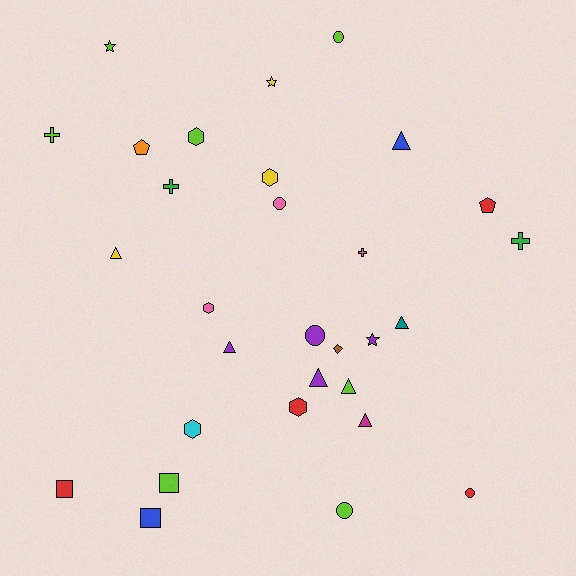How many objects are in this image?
There are 30 objects.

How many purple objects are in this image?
There are 4 purple objects.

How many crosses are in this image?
There are 4 crosses.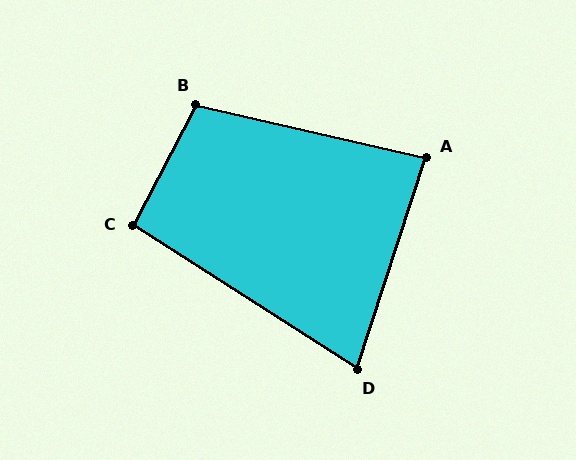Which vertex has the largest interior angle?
B, at approximately 105 degrees.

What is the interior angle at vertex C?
Approximately 95 degrees (approximately right).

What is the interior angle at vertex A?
Approximately 85 degrees (approximately right).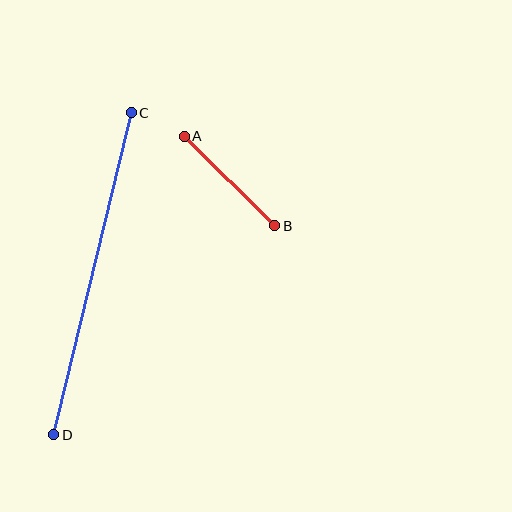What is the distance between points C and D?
The distance is approximately 331 pixels.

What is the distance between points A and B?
The distance is approximately 127 pixels.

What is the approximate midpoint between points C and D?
The midpoint is at approximately (92, 274) pixels.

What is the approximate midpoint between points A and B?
The midpoint is at approximately (230, 181) pixels.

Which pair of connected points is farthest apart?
Points C and D are farthest apart.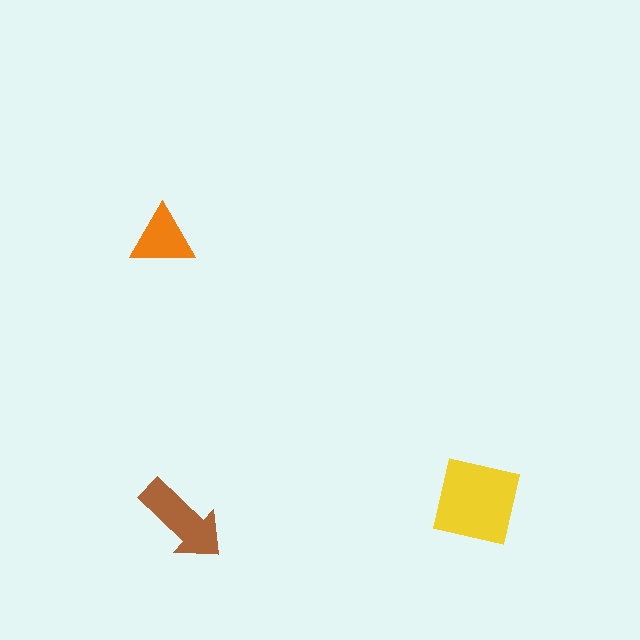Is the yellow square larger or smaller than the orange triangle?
Larger.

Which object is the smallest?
The orange triangle.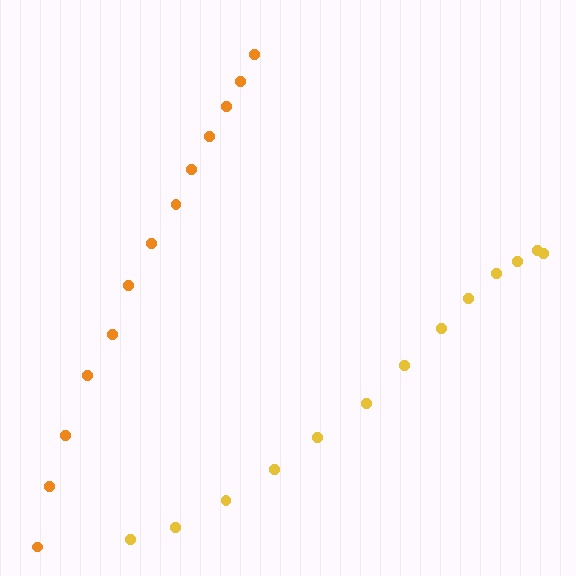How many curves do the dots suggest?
There are 2 distinct paths.